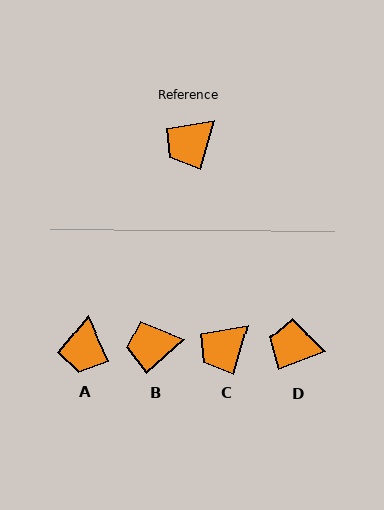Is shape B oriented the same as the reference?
No, it is off by about 32 degrees.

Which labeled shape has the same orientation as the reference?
C.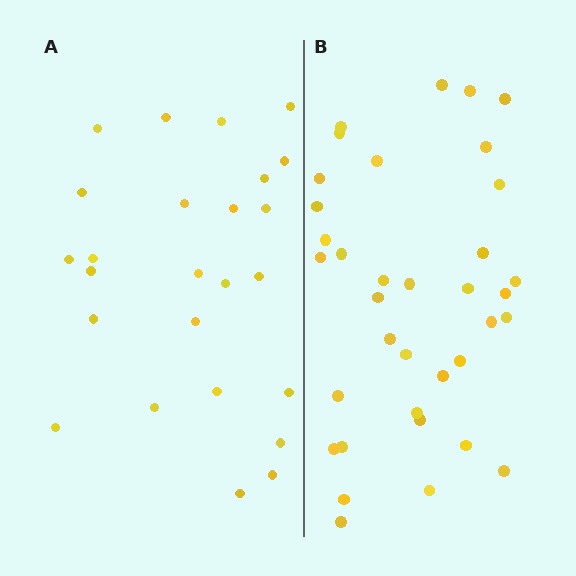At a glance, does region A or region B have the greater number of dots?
Region B (the right region) has more dots.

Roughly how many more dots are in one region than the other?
Region B has roughly 12 or so more dots than region A.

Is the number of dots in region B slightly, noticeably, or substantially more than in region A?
Region B has noticeably more, but not dramatically so. The ratio is roughly 1.4 to 1.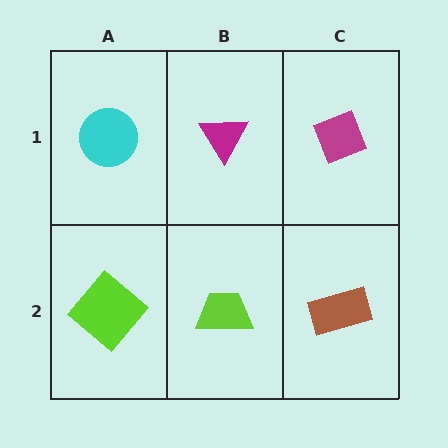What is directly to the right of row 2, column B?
A brown rectangle.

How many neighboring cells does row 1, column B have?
3.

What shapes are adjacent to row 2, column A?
A cyan circle (row 1, column A), a lime trapezoid (row 2, column B).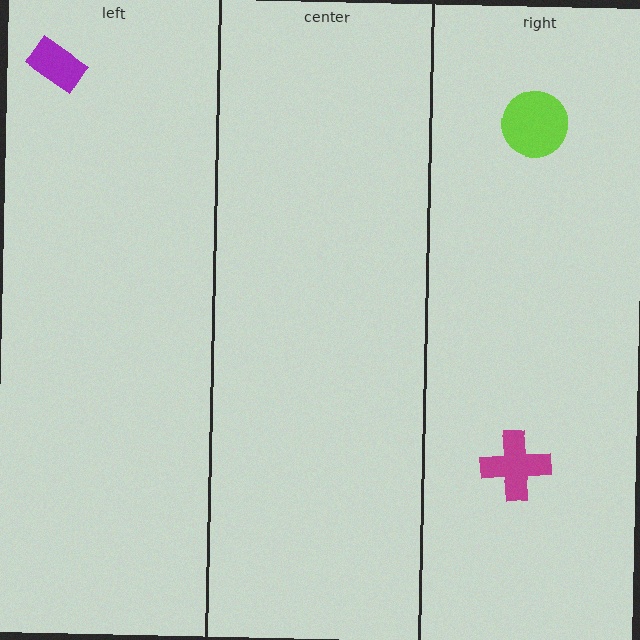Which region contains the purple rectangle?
The left region.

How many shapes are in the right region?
2.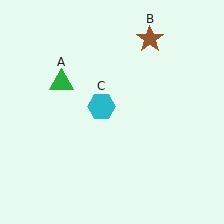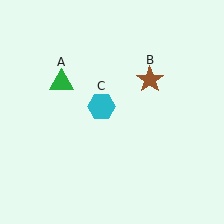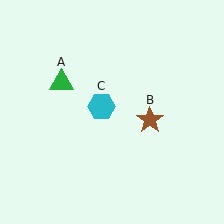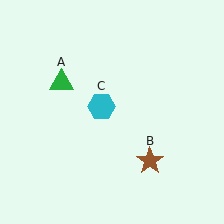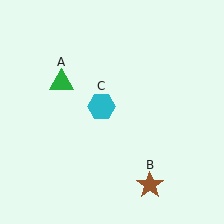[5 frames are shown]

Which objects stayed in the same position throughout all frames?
Green triangle (object A) and cyan hexagon (object C) remained stationary.